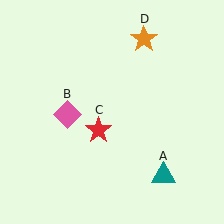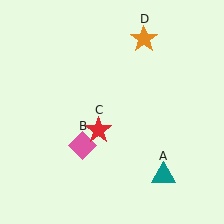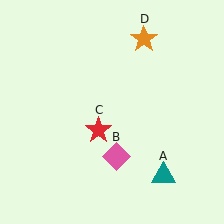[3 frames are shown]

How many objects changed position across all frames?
1 object changed position: pink diamond (object B).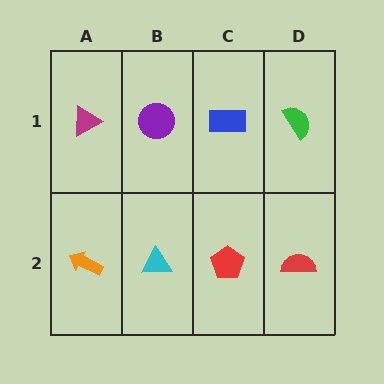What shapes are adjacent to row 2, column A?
A magenta triangle (row 1, column A), a cyan triangle (row 2, column B).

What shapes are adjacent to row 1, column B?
A cyan triangle (row 2, column B), a magenta triangle (row 1, column A), a blue rectangle (row 1, column C).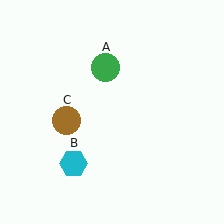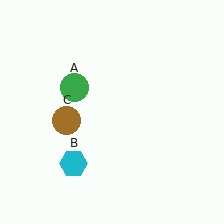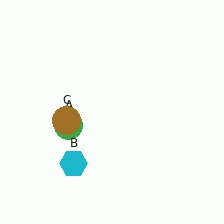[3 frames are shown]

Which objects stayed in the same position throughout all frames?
Cyan hexagon (object B) and brown circle (object C) remained stationary.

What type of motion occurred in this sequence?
The green circle (object A) rotated counterclockwise around the center of the scene.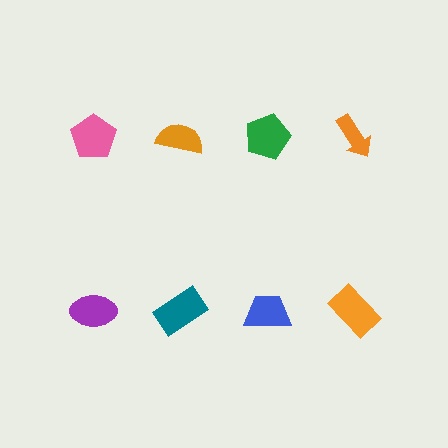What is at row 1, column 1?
A pink pentagon.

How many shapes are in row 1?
4 shapes.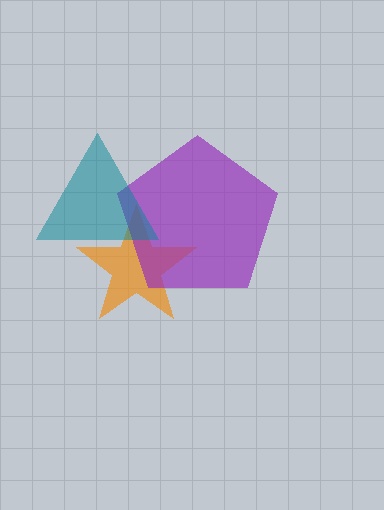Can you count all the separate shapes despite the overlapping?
Yes, there are 3 separate shapes.